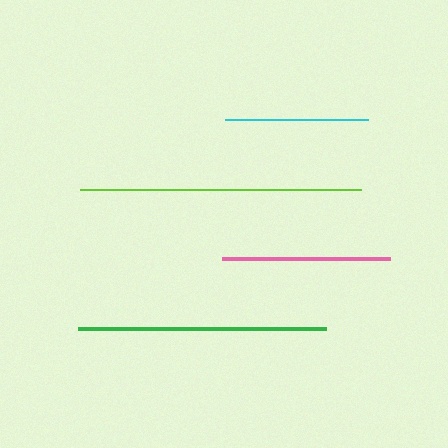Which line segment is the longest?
The lime line is the longest at approximately 281 pixels.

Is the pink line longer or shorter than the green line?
The green line is longer than the pink line.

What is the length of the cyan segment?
The cyan segment is approximately 143 pixels long.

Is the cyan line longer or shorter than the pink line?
The pink line is longer than the cyan line.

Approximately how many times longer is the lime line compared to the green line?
The lime line is approximately 1.1 times the length of the green line.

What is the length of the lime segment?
The lime segment is approximately 281 pixels long.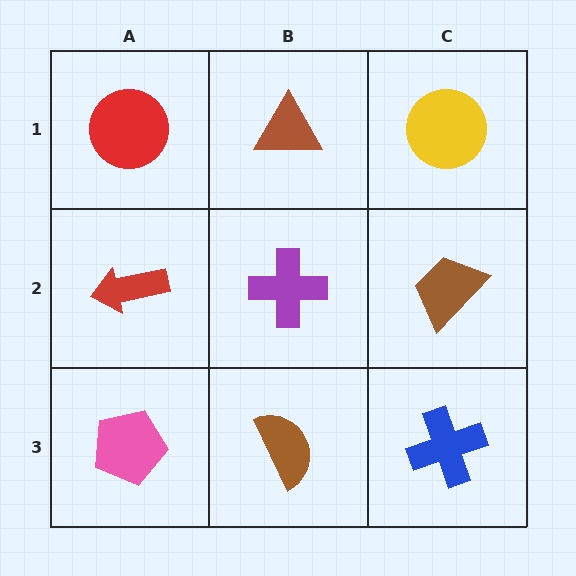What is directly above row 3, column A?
A red arrow.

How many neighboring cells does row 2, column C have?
3.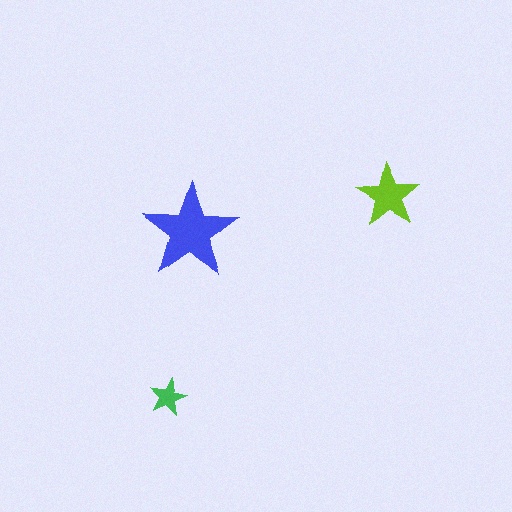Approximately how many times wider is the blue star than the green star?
About 2.5 times wider.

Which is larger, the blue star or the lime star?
The blue one.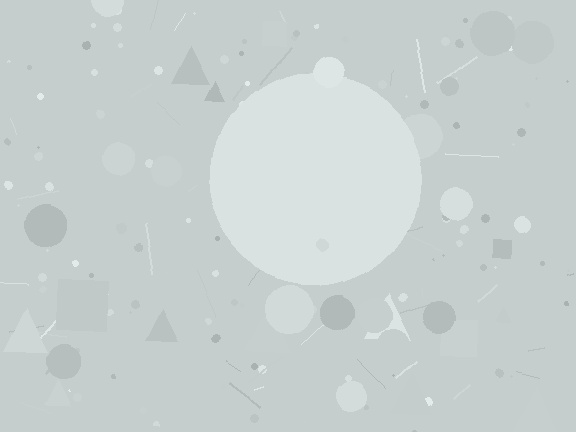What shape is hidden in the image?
A circle is hidden in the image.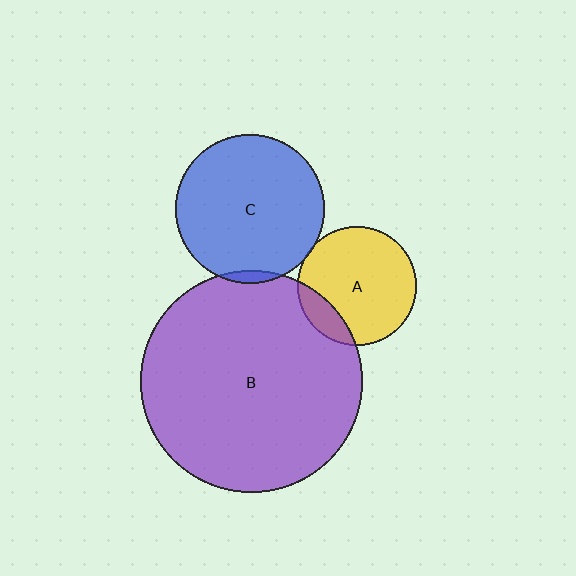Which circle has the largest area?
Circle B (purple).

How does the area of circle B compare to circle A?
Approximately 3.5 times.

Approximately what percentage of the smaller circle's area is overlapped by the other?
Approximately 5%.